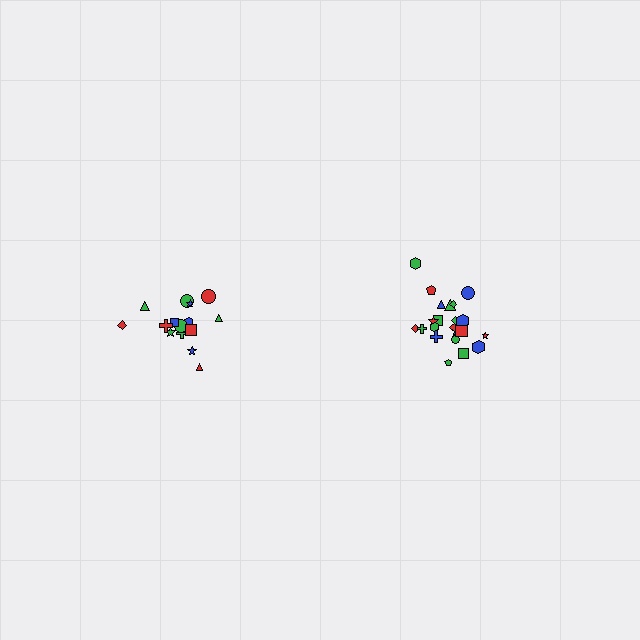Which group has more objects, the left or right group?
The right group.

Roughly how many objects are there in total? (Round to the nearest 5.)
Roughly 35 objects in total.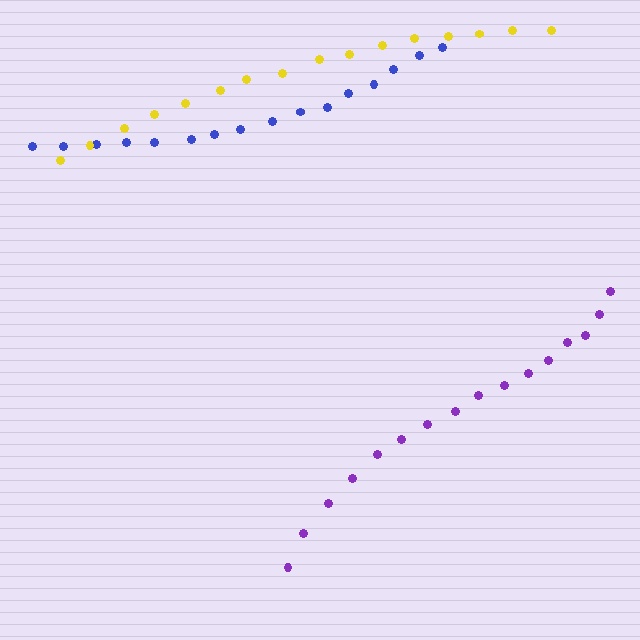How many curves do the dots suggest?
There are 3 distinct paths.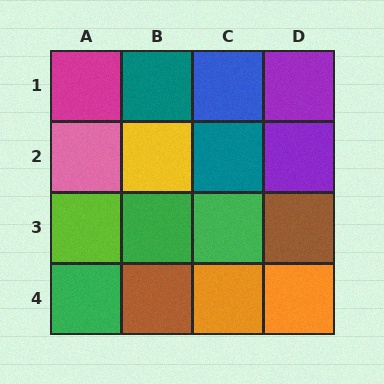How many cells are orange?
2 cells are orange.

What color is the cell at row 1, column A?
Magenta.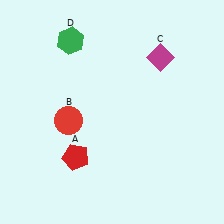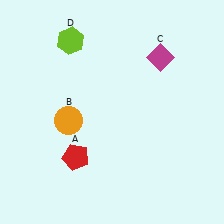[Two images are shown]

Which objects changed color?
B changed from red to orange. D changed from green to lime.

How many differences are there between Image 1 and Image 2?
There are 2 differences between the two images.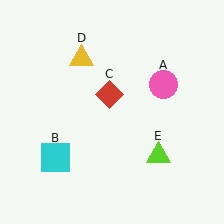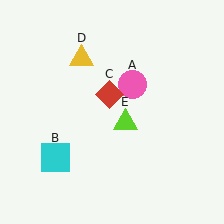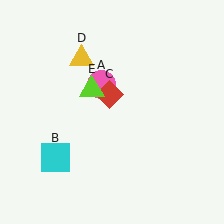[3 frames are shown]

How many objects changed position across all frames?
2 objects changed position: pink circle (object A), lime triangle (object E).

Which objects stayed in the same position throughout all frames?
Cyan square (object B) and red diamond (object C) and yellow triangle (object D) remained stationary.